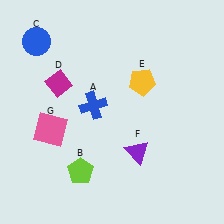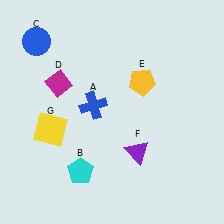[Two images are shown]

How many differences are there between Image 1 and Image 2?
There are 2 differences between the two images.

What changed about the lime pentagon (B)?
In Image 1, B is lime. In Image 2, it changed to cyan.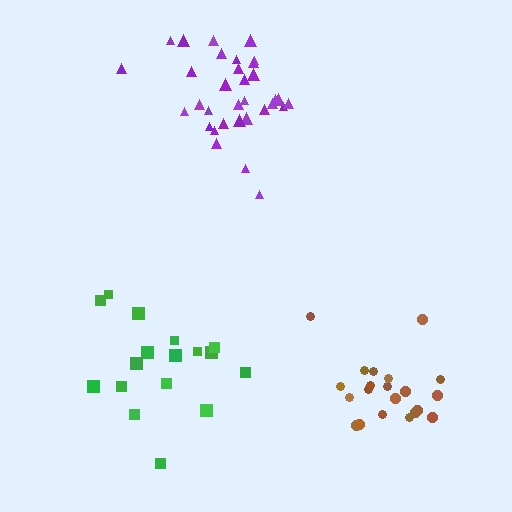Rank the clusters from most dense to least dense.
brown, purple, green.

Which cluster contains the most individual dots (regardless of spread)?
Purple (33).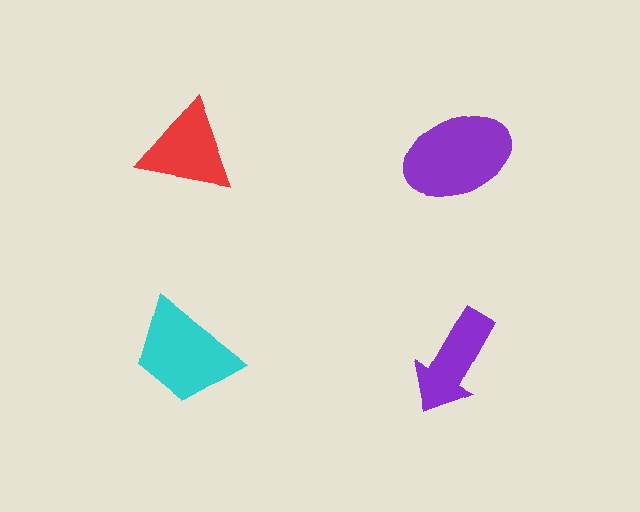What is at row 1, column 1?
A red triangle.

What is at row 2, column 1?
A cyan trapezoid.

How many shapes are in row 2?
2 shapes.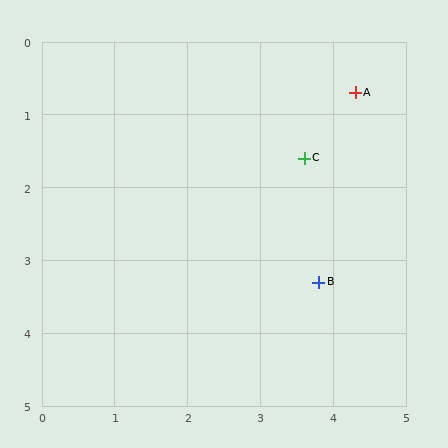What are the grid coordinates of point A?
Point A is at approximately (4.3, 0.7).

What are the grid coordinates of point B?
Point B is at approximately (3.8, 3.3).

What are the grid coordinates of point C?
Point C is at approximately (3.6, 1.6).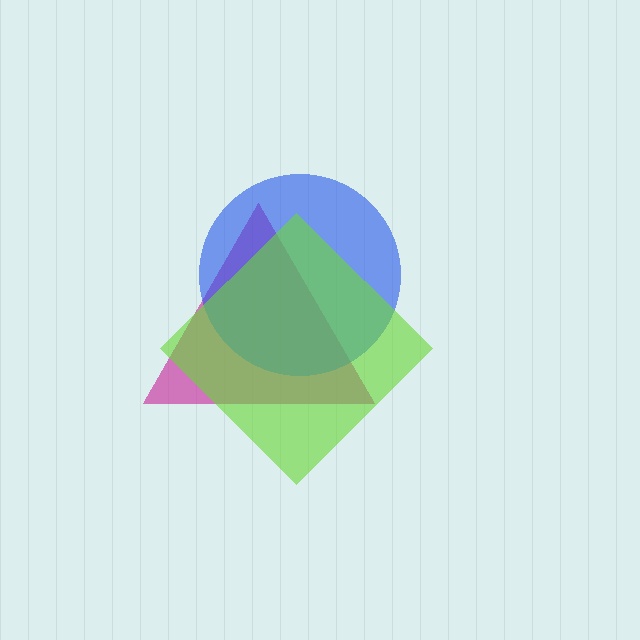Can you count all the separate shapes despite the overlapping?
Yes, there are 3 separate shapes.